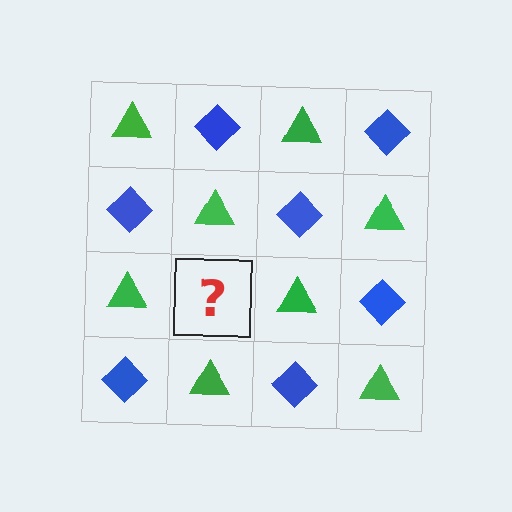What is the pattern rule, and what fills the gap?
The rule is that it alternates green triangle and blue diamond in a checkerboard pattern. The gap should be filled with a blue diamond.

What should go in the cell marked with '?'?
The missing cell should contain a blue diamond.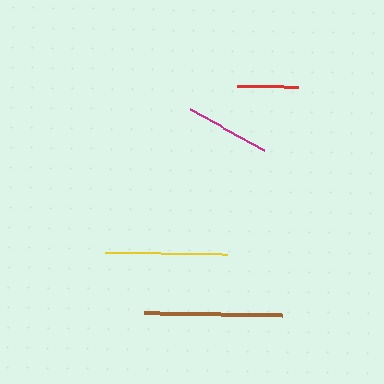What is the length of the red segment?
The red segment is approximately 61 pixels long.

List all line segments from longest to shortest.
From longest to shortest: brown, yellow, magenta, red.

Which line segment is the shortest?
The red line is the shortest at approximately 61 pixels.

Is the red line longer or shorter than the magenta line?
The magenta line is longer than the red line.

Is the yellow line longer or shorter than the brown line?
The brown line is longer than the yellow line.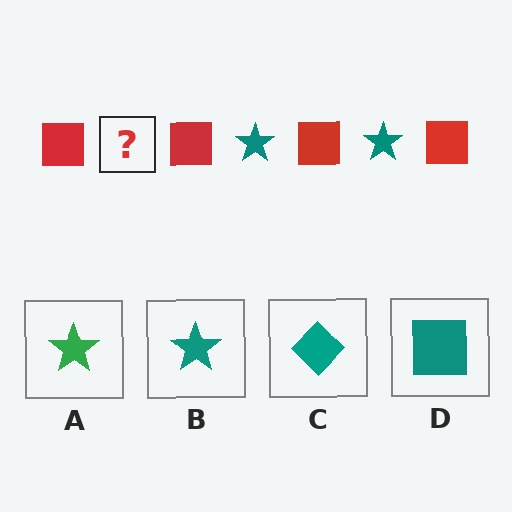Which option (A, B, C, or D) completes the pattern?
B.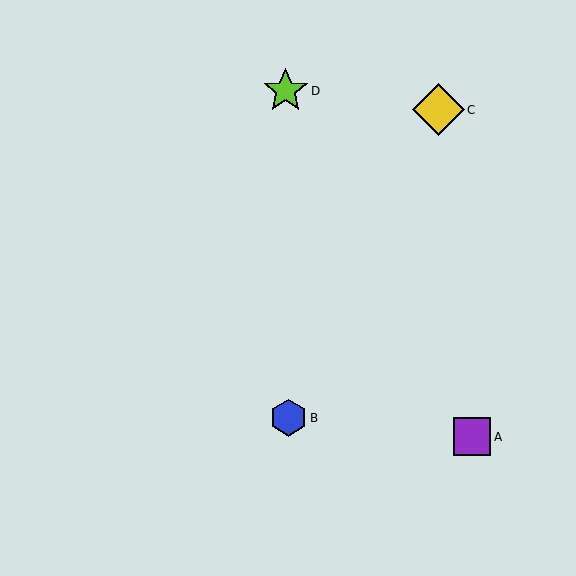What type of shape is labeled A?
Shape A is a purple square.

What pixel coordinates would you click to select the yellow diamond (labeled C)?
Click at (438, 110) to select the yellow diamond C.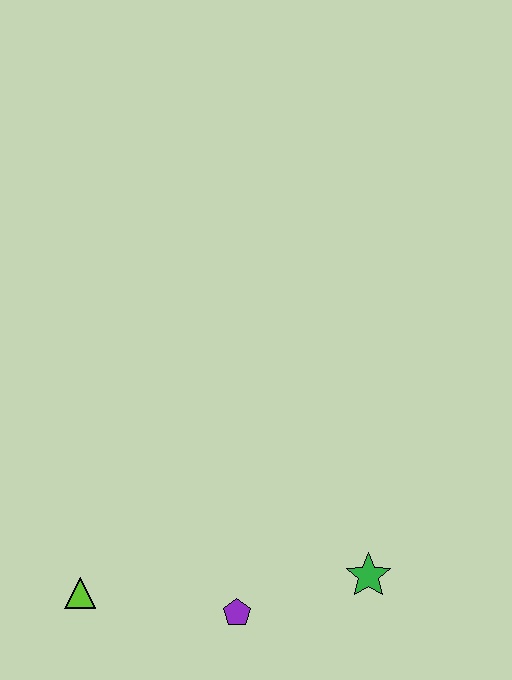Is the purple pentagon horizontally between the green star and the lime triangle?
Yes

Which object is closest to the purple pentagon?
The green star is closest to the purple pentagon.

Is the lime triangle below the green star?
Yes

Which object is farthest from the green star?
The lime triangle is farthest from the green star.